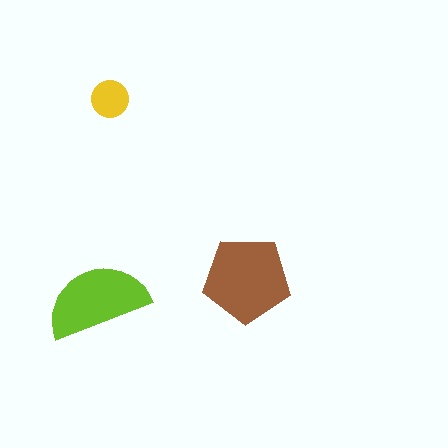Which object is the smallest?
The yellow circle.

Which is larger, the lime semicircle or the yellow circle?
The lime semicircle.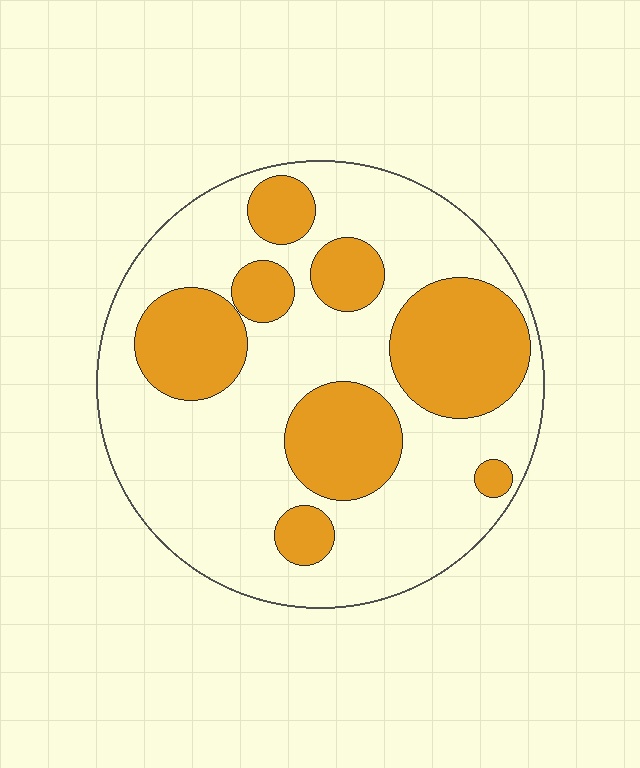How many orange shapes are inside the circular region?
8.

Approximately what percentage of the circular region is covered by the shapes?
Approximately 35%.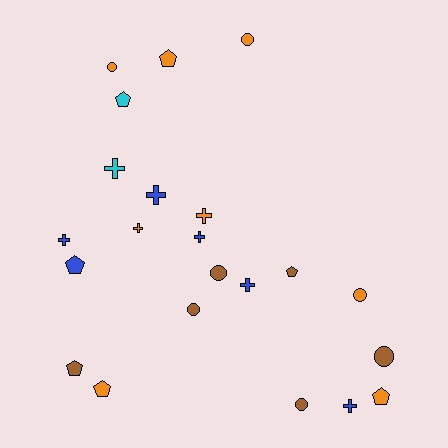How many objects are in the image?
There are 22 objects.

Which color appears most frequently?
Orange, with 8 objects.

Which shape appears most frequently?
Cross, with 8 objects.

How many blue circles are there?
There are no blue circles.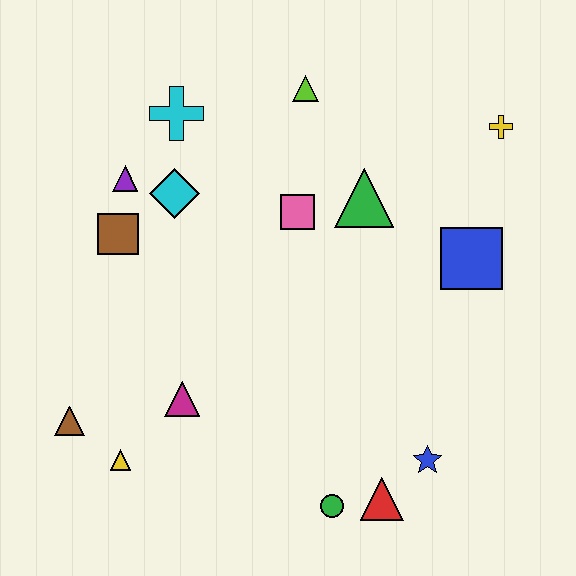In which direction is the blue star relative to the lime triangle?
The blue star is below the lime triangle.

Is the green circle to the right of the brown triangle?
Yes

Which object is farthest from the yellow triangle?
The yellow cross is farthest from the yellow triangle.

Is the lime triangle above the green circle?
Yes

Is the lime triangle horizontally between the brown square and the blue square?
Yes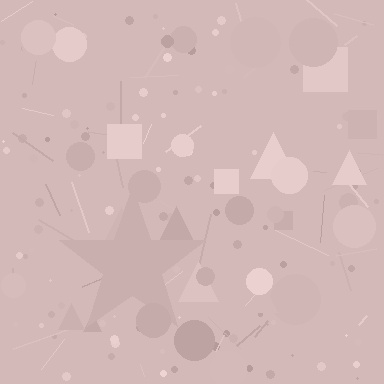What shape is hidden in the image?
A star is hidden in the image.